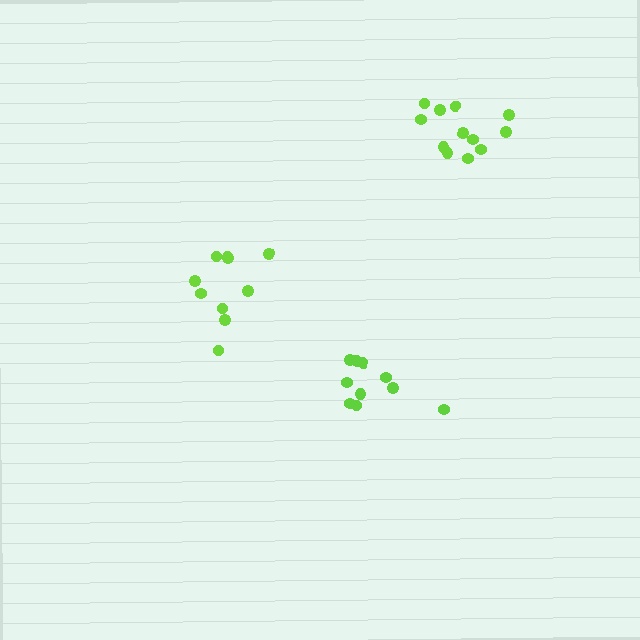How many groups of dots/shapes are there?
There are 3 groups.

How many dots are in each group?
Group 1: 12 dots, Group 2: 10 dots, Group 3: 10 dots (32 total).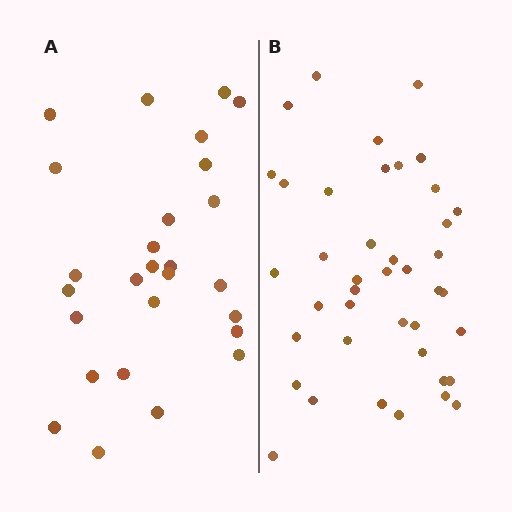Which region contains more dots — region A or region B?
Region B (the right region) has more dots.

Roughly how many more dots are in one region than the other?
Region B has approximately 15 more dots than region A.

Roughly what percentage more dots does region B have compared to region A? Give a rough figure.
About 50% more.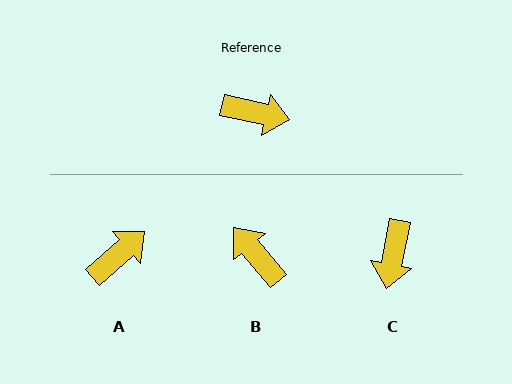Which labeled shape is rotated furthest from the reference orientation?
B, about 142 degrees away.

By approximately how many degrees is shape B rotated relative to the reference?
Approximately 142 degrees counter-clockwise.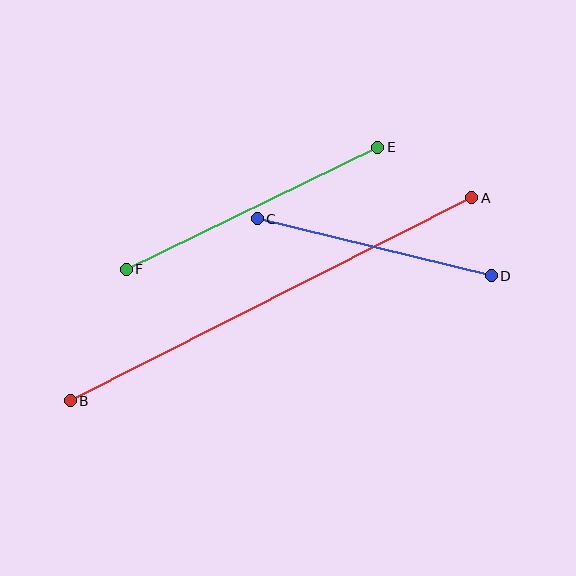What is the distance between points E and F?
The distance is approximately 280 pixels.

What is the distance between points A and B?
The distance is approximately 450 pixels.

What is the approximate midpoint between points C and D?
The midpoint is at approximately (374, 247) pixels.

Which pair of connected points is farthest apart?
Points A and B are farthest apart.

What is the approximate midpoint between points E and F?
The midpoint is at approximately (252, 208) pixels.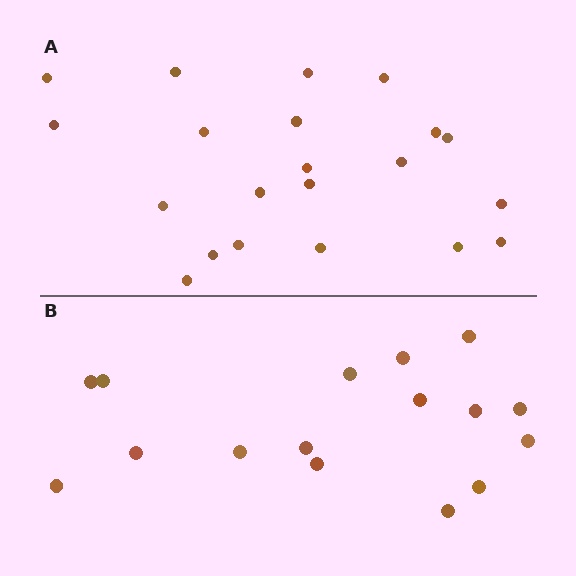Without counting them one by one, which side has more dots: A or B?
Region A (the top region) has more dots.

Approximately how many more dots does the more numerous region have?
Region A has about 5 more dots than region B.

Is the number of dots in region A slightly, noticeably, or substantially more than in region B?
Region A has noticeably more, but not dramatically so. The ratio is roughly 1.3 to 1.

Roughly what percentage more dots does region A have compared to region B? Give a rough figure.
About 30% more.